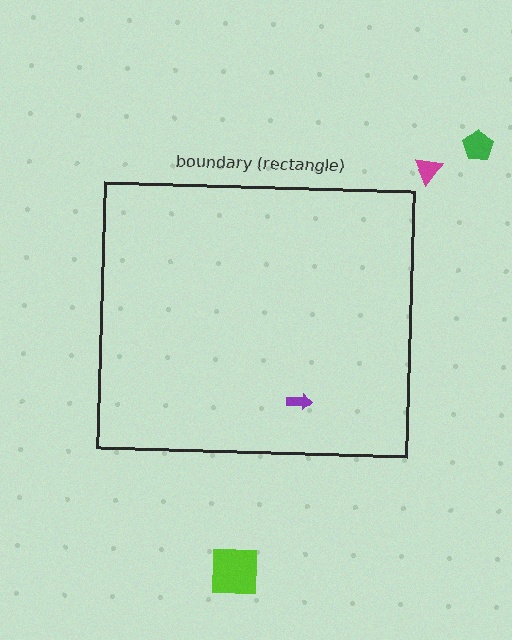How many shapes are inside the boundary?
1 inside, 3 outside.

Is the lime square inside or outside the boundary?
Outside.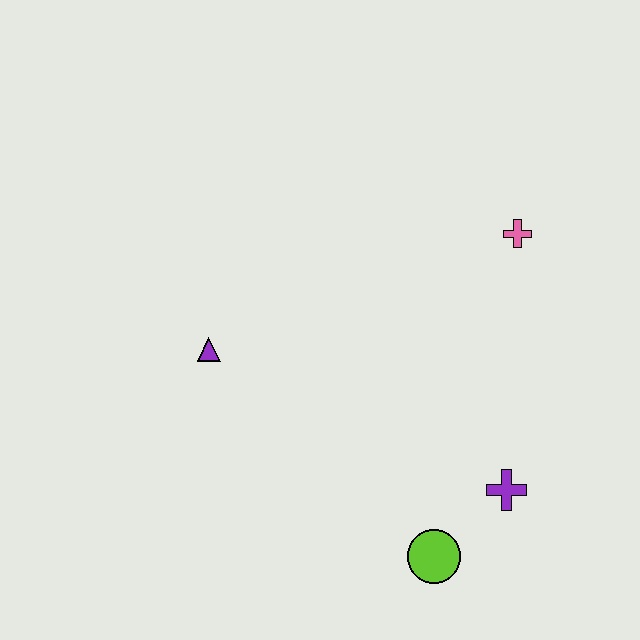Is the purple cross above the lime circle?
Yes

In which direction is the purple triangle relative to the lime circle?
The purple triangle is to the left of the lime circle.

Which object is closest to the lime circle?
The purple cross is closest to the lime circle.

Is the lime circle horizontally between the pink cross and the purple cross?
No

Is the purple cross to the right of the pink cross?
No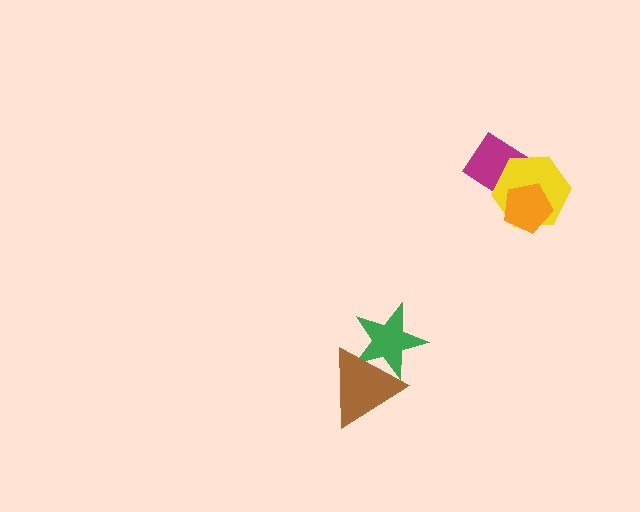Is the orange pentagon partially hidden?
No, no other shape covers it.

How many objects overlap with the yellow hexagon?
2 objects overlap with the yellow hexagon.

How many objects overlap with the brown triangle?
1 object overlaps with the brown triangle.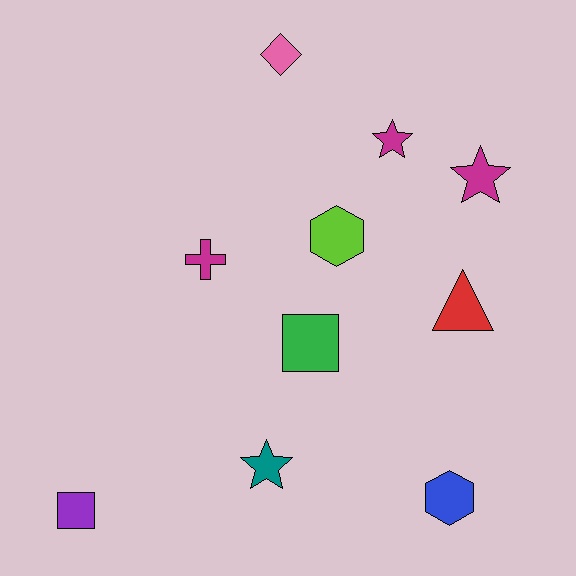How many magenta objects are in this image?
There are 3 magenta objects.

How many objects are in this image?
There are 10 objects.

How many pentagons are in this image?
There are no pentagons.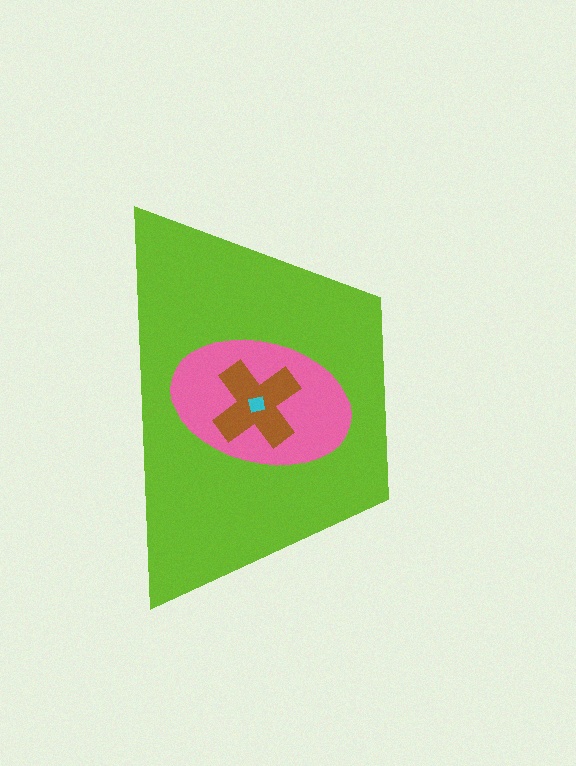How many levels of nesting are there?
4.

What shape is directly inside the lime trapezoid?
The pink ellipse.